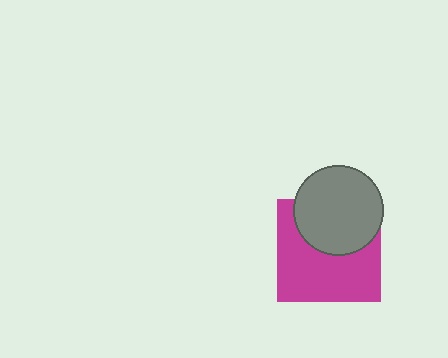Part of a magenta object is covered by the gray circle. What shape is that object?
It is a square.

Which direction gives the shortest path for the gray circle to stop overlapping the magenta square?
Moving up gives the shortest separation.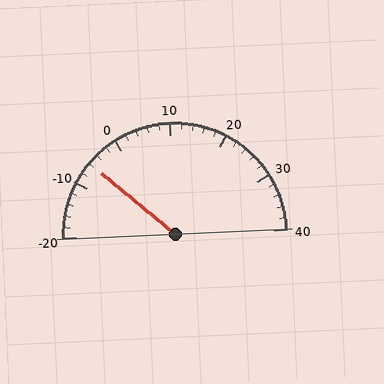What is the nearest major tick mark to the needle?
The nearest major tick mark is -10.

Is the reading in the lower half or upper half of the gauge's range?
The reading is in the lower half of the range (-20 to 40).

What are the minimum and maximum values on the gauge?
The gauge ranges from -20 to 40.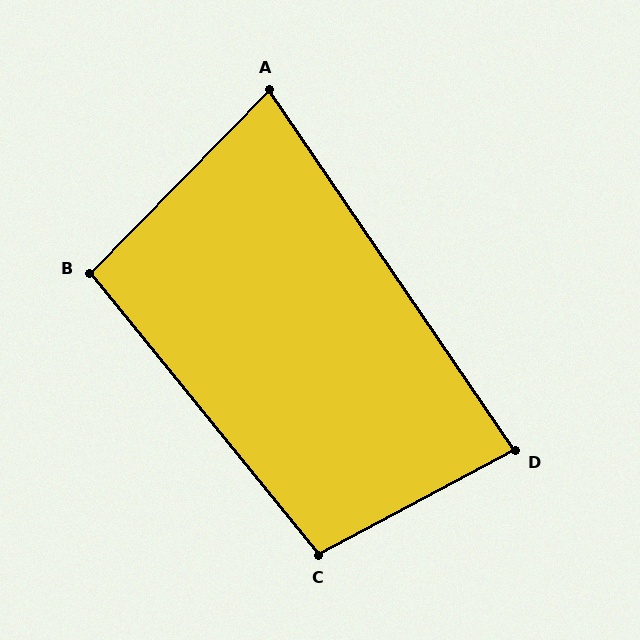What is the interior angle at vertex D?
Approximately 84 degrees (acute).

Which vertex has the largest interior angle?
C, at approximately 101 degrees.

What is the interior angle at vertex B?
Approximately 96 degrees (obtuse).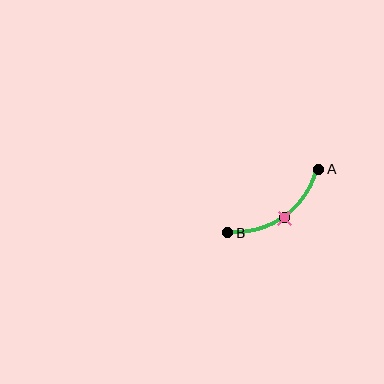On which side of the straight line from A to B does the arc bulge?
The arc bulges below and to the right of the straight line connecting A and B.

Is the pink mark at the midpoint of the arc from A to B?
Yes. The pink mark lies on the arc at equal arc-length from both A and B — it is the arc midpoint.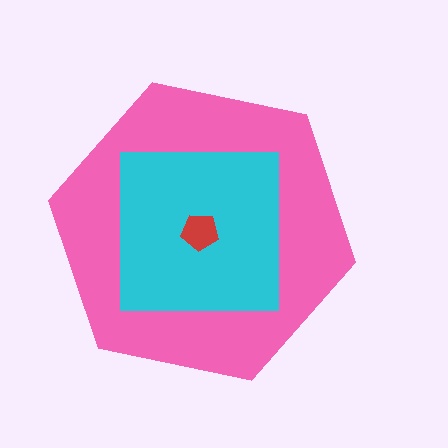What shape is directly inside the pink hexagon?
The cyan square.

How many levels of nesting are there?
3.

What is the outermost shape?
The pink hexagon.